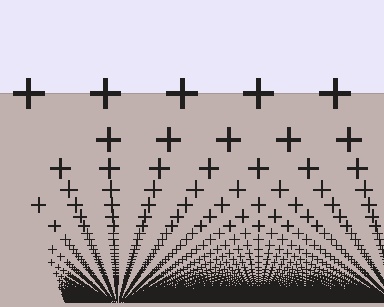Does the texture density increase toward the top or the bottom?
Density increases toward the bottom.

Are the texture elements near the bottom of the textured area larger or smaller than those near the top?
Smaller. The gradient is inverted — elements near the bottom are smaller and denser.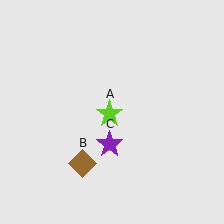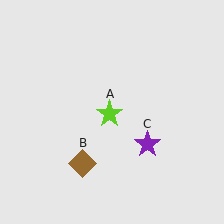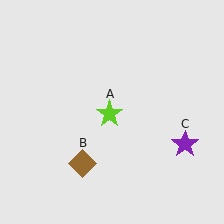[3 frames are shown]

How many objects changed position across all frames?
1 object changed position: purple star (object C).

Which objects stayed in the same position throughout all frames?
Lime star (object A) and brown diamond (object B) remained stationary.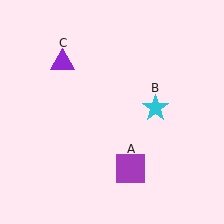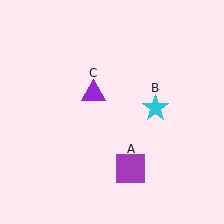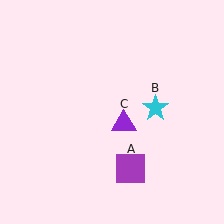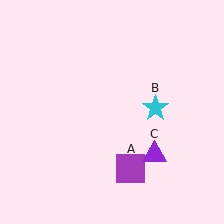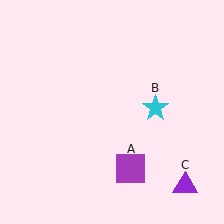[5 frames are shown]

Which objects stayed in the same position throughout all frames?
Purple square (object A) and cyan star (object B) remained stationary.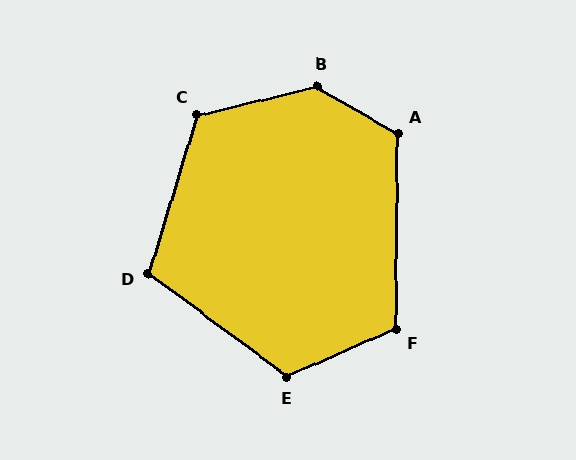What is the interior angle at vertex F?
Approximately 114 degrees (obtuse).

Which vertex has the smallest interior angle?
D, at approximately 110 degrees.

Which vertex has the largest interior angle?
B, at approximately 136 degrees.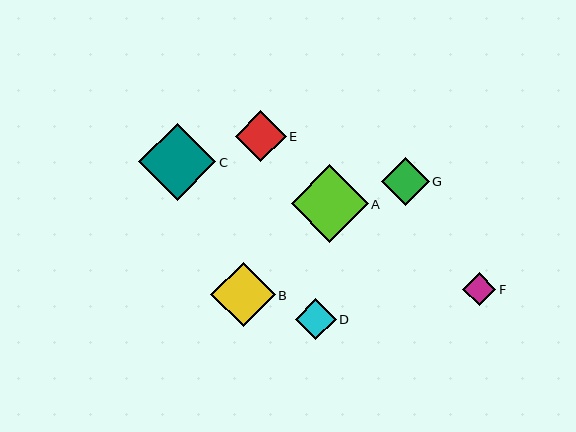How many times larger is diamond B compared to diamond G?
Diamond B is approximately 1.3 times the size of diamond G.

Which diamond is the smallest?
Diamond F is the smallest with a size of approximately 34 pixels.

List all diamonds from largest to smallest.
From largest to smallest: A, C, B, E, G, D, F.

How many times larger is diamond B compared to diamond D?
Diamond B is approximately 1.6 times the size of diamond D.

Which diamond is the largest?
Diamond A is the largest with a size of approximately 77 pixels.